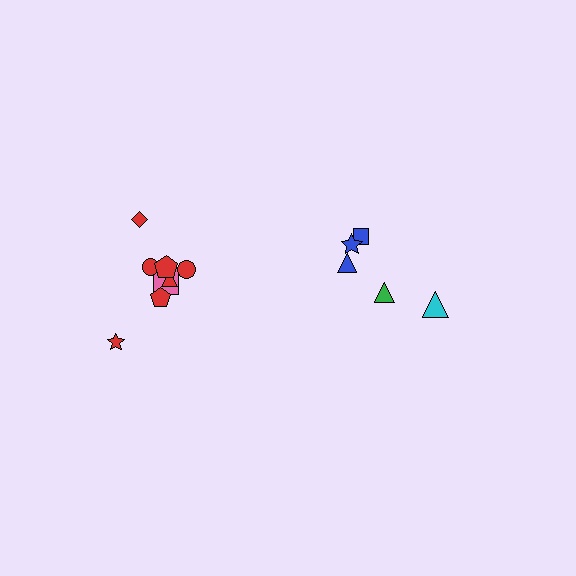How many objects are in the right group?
There are 5 objects.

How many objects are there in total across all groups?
There are 13 objects.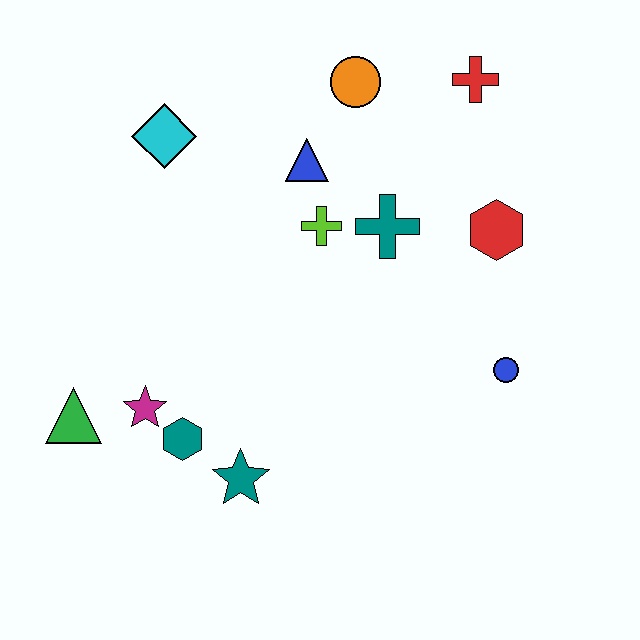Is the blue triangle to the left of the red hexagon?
Yes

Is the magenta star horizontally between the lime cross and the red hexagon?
No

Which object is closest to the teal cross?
The lime cross is closest to the teal cross.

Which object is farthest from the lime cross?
The green triangle is farthest from the lime cross.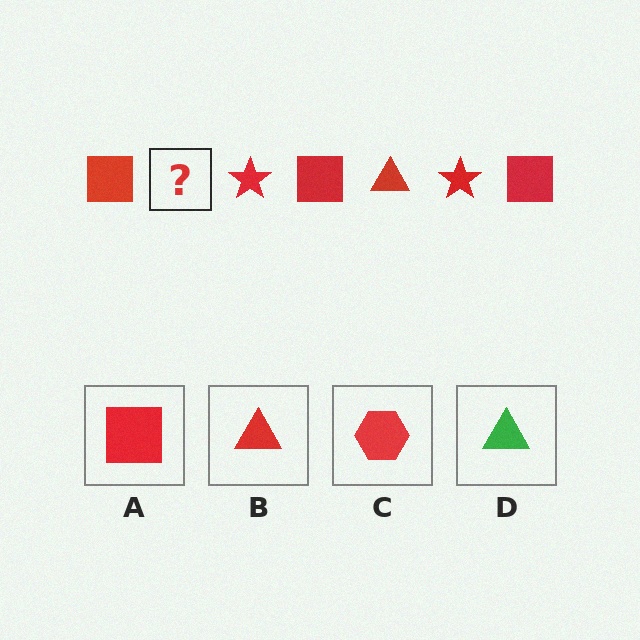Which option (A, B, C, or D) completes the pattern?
B.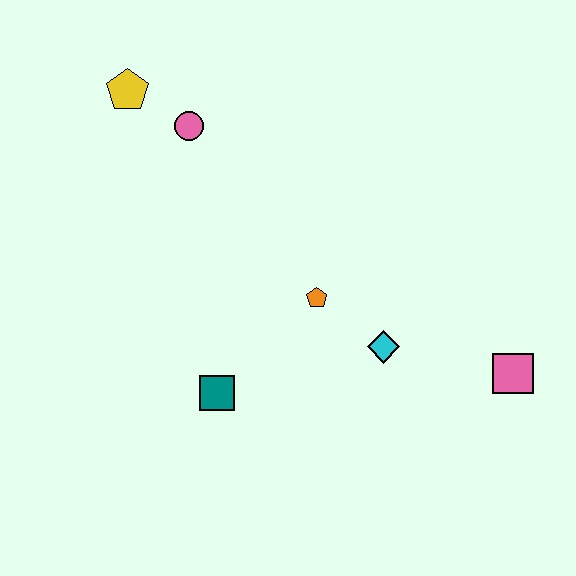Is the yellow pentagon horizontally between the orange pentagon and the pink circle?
No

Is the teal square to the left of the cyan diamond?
Yes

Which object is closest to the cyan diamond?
The orange pentagon is closest to the cyan diamond.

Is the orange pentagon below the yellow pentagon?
Yes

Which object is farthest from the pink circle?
The pink square is farthest from the pink circle.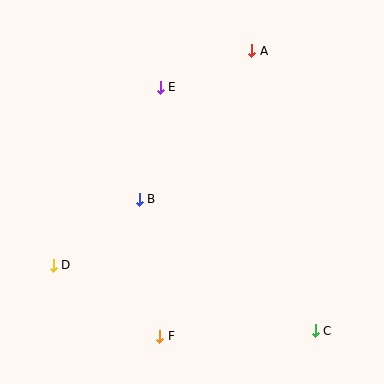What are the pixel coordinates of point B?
Point B is at (139, 199).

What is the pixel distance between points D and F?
The distance between D and F is 128 pixels.